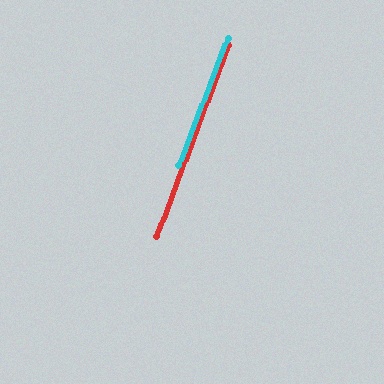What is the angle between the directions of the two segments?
Approximately 0 degrees.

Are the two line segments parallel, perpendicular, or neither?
Parallel — their directions differ by only 0.4°.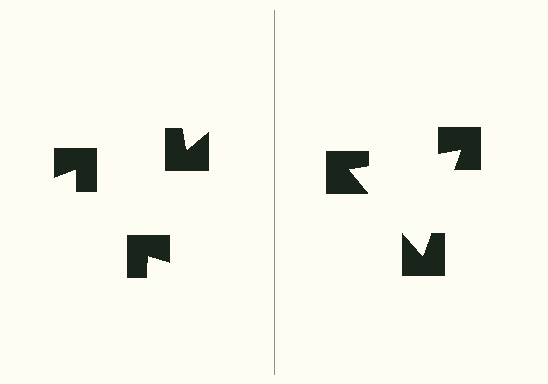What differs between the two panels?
The notched squares are positioned identically on both sides; only the wedge orientations differ. On the right they align to a triangle; on the left they are misaligned.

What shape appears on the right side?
An illusory triangle.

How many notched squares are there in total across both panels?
6 — 3 on each side.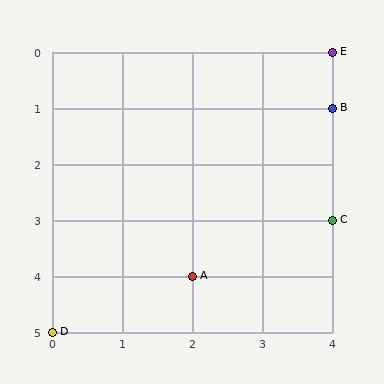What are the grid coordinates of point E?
Point E is at grid coordinates (4, 0).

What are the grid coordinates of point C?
Point C is at grid coordinates (4, 3).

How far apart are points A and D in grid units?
Points A and D are 2 columns and 1 row apart (about 2.2 grid units diagonally).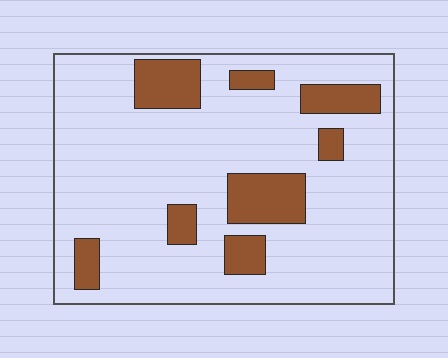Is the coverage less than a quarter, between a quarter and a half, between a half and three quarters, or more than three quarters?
Less than a quarter.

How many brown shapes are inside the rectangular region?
8.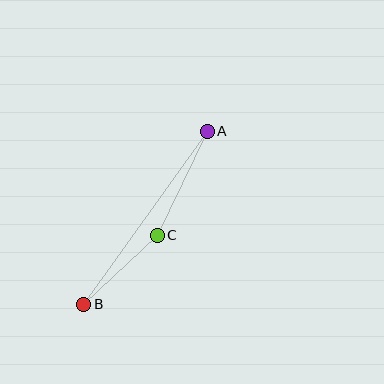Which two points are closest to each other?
Points B and C are closest to each other.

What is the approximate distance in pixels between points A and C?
The distance between A and C is approximately 115 pixels.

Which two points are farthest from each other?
Points A and B are farthest from each other.